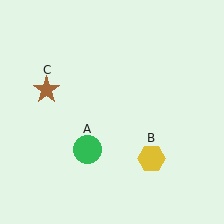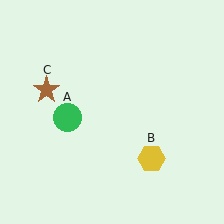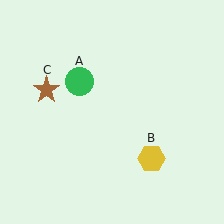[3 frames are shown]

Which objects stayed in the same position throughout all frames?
Yellow hexagon (object B) and brown star (object C) remained stationary.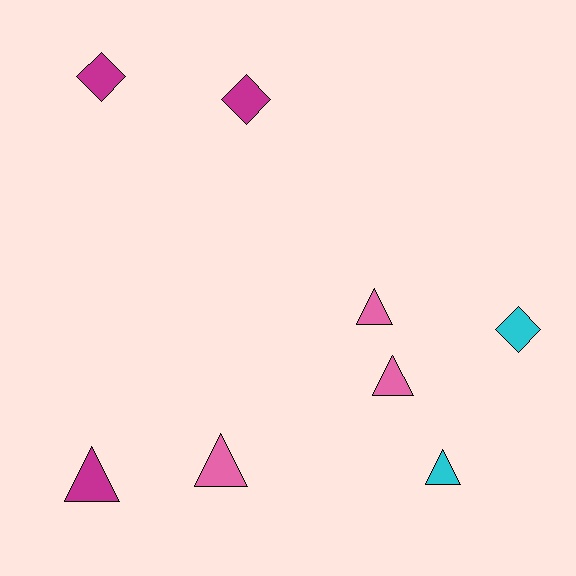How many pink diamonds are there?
There are no pink diamonds.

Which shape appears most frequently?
Triangle, with 5 objects.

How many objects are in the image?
There are 8 objects.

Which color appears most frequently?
Magenta, with 3 objects.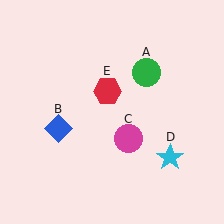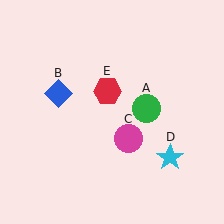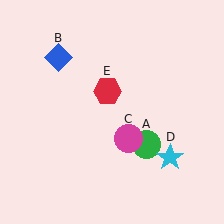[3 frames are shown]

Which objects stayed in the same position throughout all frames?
Magenta circle (object C) and cyan star (object D) and red hexagon (object E) remained stationary.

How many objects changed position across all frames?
2 objects changed position: green circle (object A), blue diamond (object B).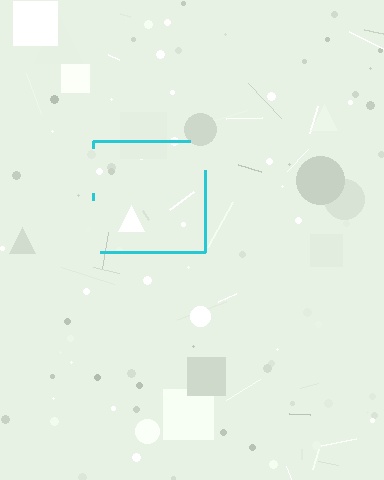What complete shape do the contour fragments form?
The contour fragments form a square.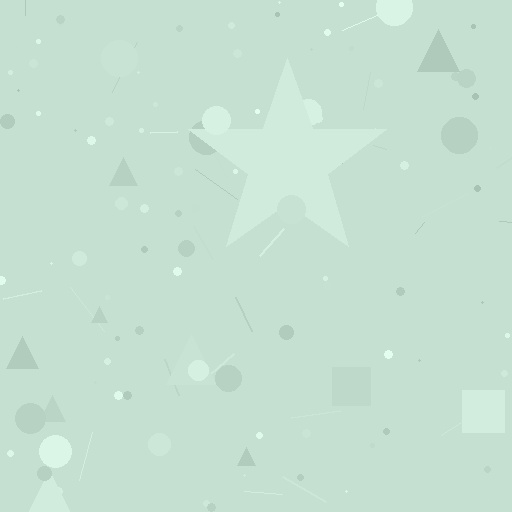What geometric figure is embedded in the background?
A star is embedded in the background.